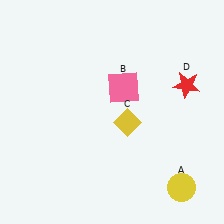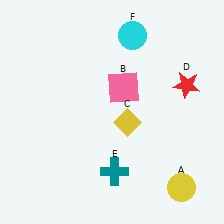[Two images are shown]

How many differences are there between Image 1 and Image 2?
There are 2 differences between the two images.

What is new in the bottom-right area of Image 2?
A teal cross (E) was added in the bottom-right area of Image 2.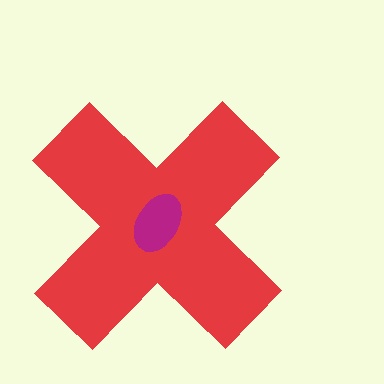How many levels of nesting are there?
2.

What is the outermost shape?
The red cross.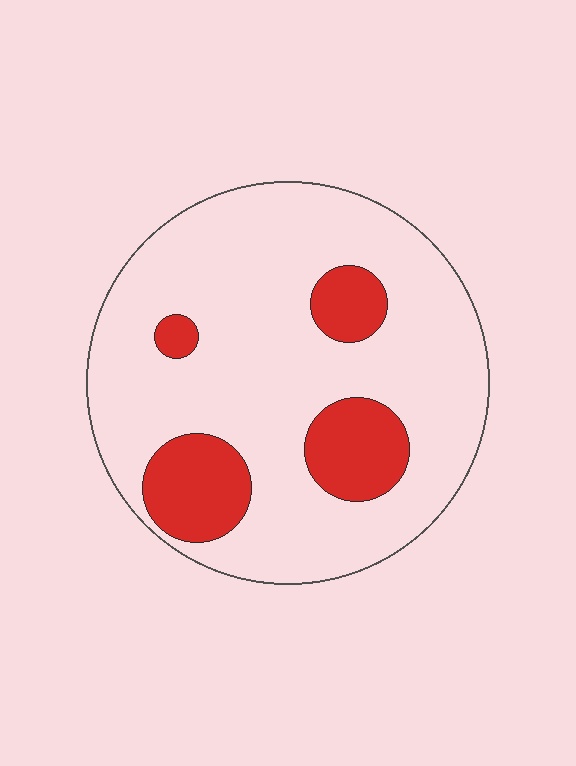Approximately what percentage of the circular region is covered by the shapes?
Approximately 20%.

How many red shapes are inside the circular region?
4.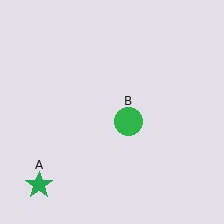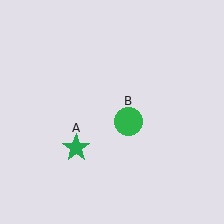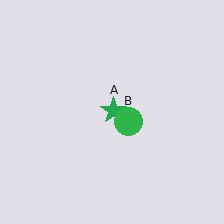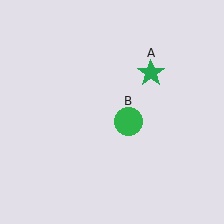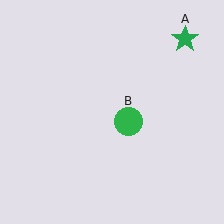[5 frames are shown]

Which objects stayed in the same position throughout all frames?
Green circle (object B) remained stationary.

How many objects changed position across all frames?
1 object changed position: green star (object A).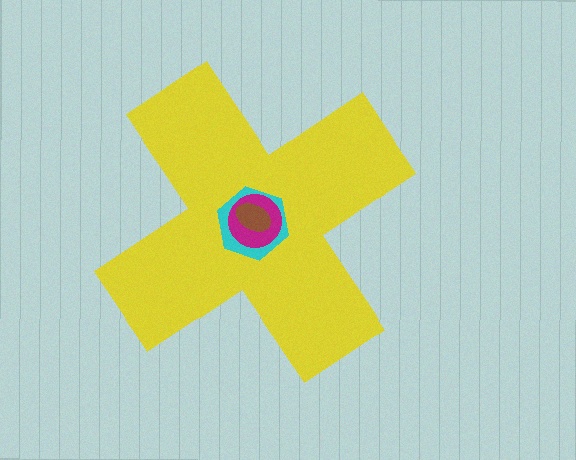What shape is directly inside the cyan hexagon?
The magenta circle.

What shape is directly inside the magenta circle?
The brown ellipse.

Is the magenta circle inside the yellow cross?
Yes.